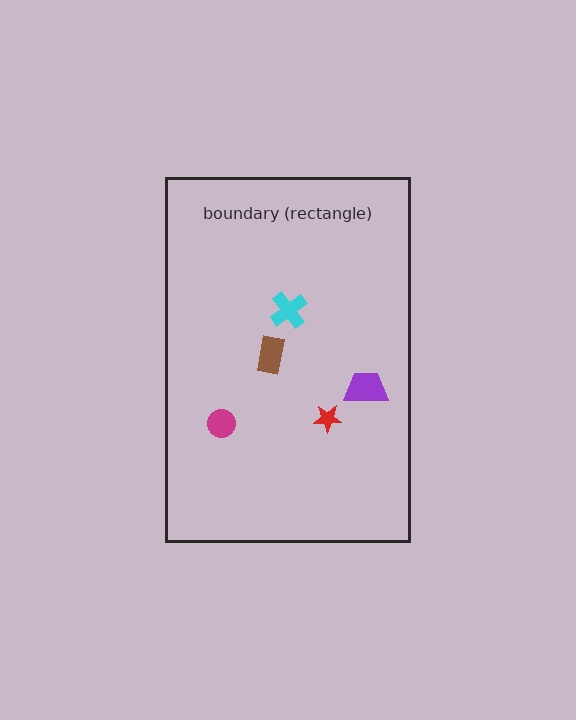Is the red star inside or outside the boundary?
Inside.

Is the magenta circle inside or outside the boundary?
Inside.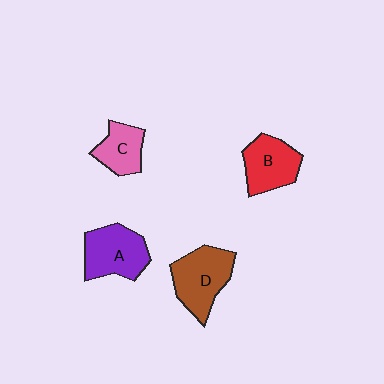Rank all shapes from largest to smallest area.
From largest to smallest: D (brown), A (purple), B (red), C (pink).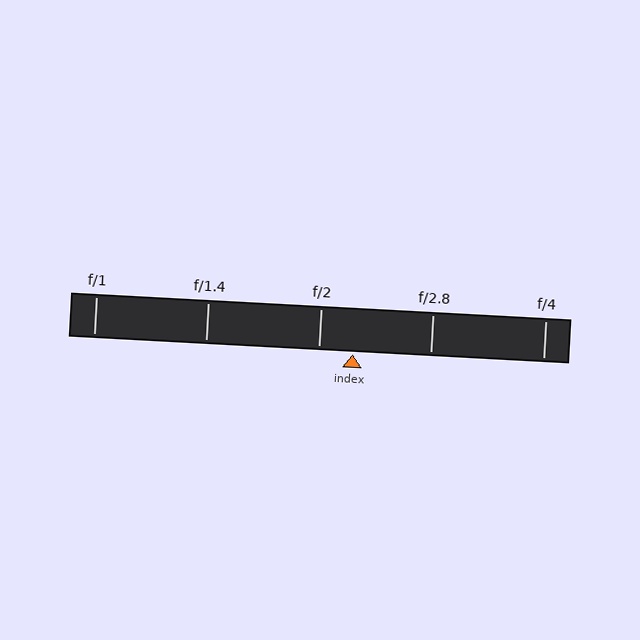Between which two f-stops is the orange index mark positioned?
The index mark is between f/2 and f/2.8.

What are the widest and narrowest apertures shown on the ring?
The widest aperture shown is f/1 and the narrowest is f/4.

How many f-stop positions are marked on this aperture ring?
There are 5 f-stop positions marked.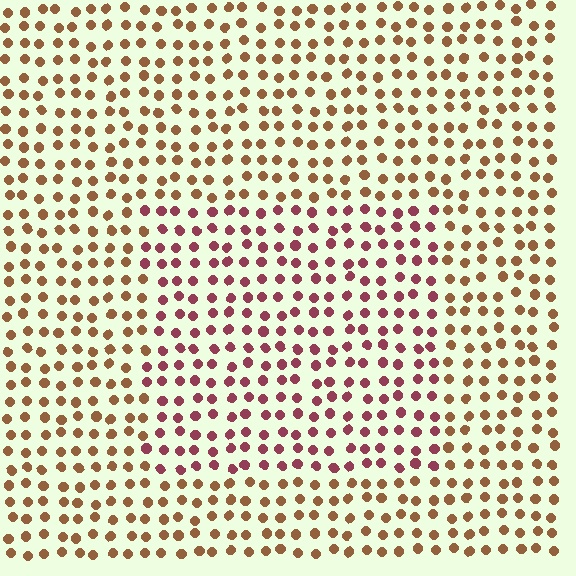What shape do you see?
I see a rectangle.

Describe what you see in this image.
The image is filled with small brown elements in a uniform arrangement. A rectangle-shaped region is visible where the elements are tinted to a slightly different hue, forming a subtle color boundary.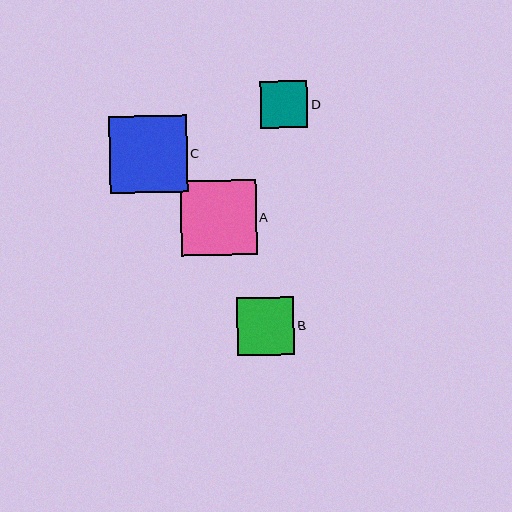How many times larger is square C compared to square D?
Square C is approximately 1.6 times the size of square D.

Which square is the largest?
Square C is the largest with a size of approximately 77 pixels.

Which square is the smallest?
Square D is the smallest with a size of approximately 48 pixels.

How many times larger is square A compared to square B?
Square A is approximately 1.3 times the size of square B.